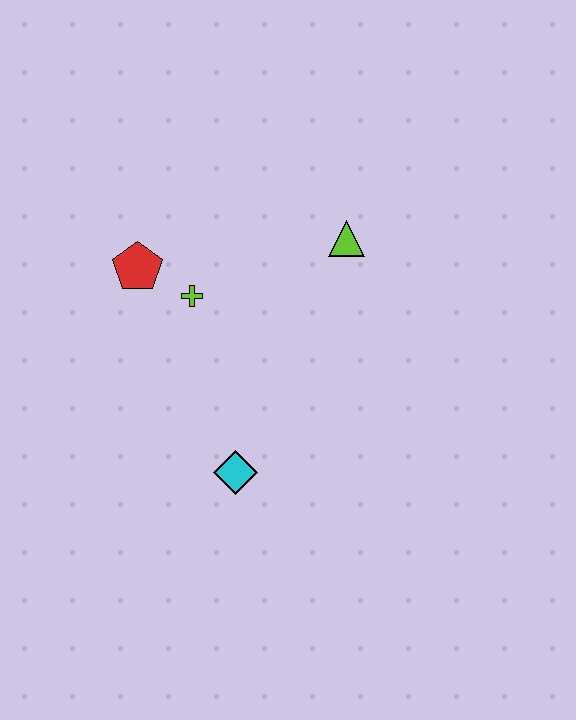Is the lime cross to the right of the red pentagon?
Yes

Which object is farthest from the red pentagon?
The cyan diamond is farthest from the red pentagon.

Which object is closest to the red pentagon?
The lime cross is closest to the red pentagon.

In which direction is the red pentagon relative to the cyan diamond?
The red pentagon is above the cyan diamond.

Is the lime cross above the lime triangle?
No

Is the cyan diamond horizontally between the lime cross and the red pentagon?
No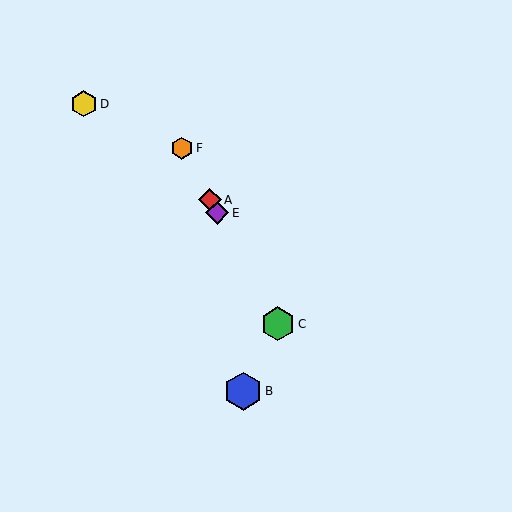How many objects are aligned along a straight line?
4 objects (A, C, E, F) are aligned along a straight line.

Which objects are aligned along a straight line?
Objects A, C, E, F are aligned along a straight line.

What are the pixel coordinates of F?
Object F is at (182, 148).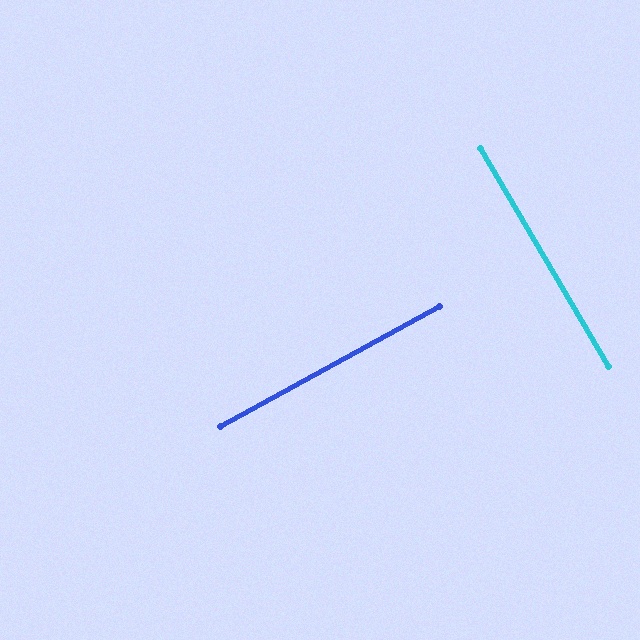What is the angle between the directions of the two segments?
Approximately 88 degrees.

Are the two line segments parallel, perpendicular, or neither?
Perpendicular — they meet at approximately 88°.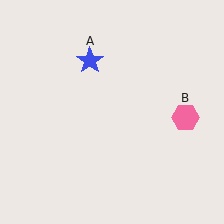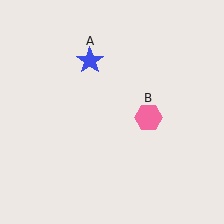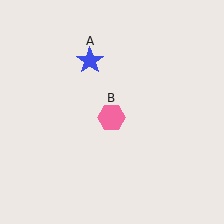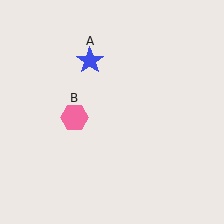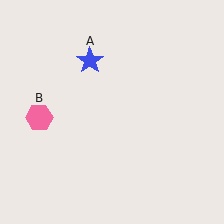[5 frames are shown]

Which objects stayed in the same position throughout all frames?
Blue star (object A) remained stationary.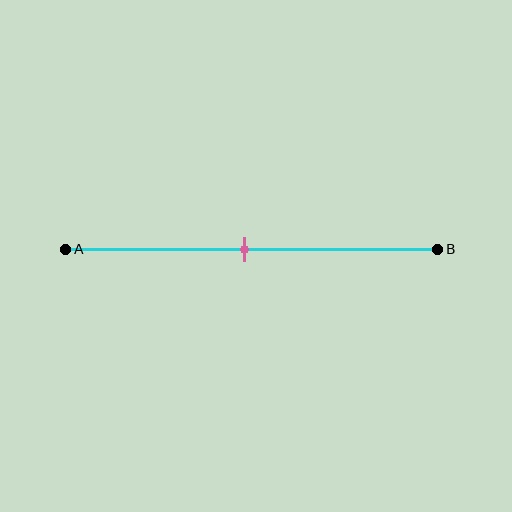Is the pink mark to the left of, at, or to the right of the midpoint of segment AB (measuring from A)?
The pink mark is approximately at the midpoint of segment AB.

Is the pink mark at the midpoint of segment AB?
Yes, the mark is approximately at the midpoint.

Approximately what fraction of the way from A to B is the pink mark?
The pink mark is approximately 50% of the way from A to B.